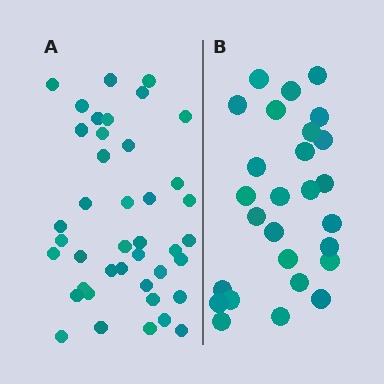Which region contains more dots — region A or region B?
Region A (the left region) has more dots.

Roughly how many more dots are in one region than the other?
Region A has approximately 15 more dots than region B.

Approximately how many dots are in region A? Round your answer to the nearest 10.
About 40 dots. (The exact count is 41, which rounds to 40.)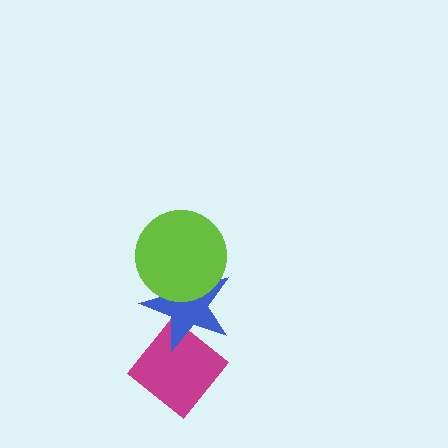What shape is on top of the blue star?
The lime circle is on top of the blue star.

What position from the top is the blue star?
The blue star is 2nd from the top.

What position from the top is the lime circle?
The lime circle is 1st from the top.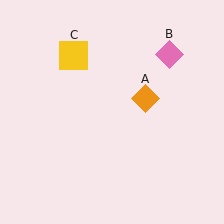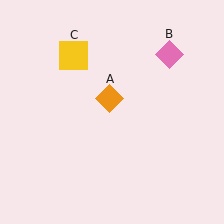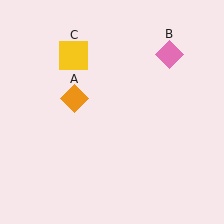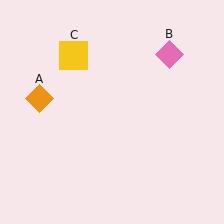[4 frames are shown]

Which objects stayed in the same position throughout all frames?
Pink diamond (object B) and yellow square (object C) remained stationary.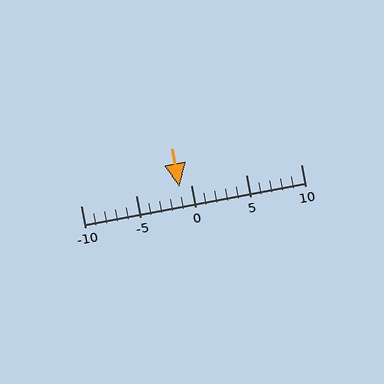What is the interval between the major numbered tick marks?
The major tick marks are spaced 5 units apart.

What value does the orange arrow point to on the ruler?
The orange arrow points to approximately -1.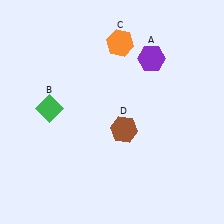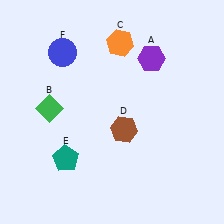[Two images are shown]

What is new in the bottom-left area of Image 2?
A teal pentagon (E) was added in the bottom-left area of Image 2.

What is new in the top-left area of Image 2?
A blue circle (F) was added in the top-left area of Image 2.